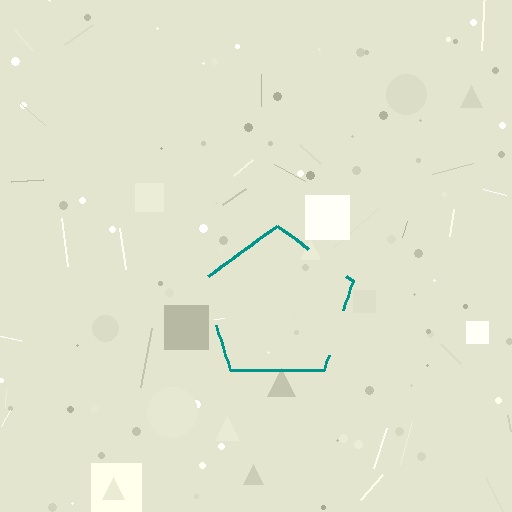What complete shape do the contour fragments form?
The contour fragments form a pentagon.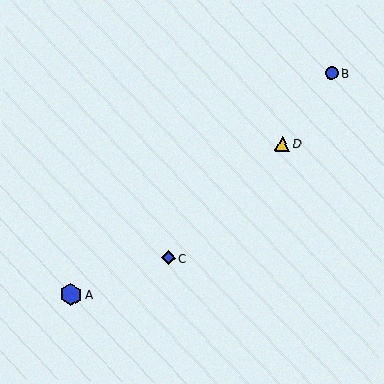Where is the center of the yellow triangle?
The center of the yellow triangle is at (282, 143).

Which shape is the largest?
The blue hexagon (labeled A) is the largest.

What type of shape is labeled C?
Shape C is a blue diamond.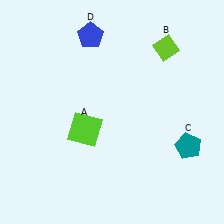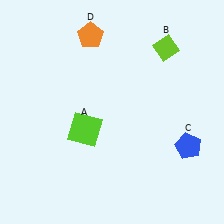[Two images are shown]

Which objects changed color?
C changed from teal to blue. D changed from blue to orange.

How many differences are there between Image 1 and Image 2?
There are 2 differences between the two images.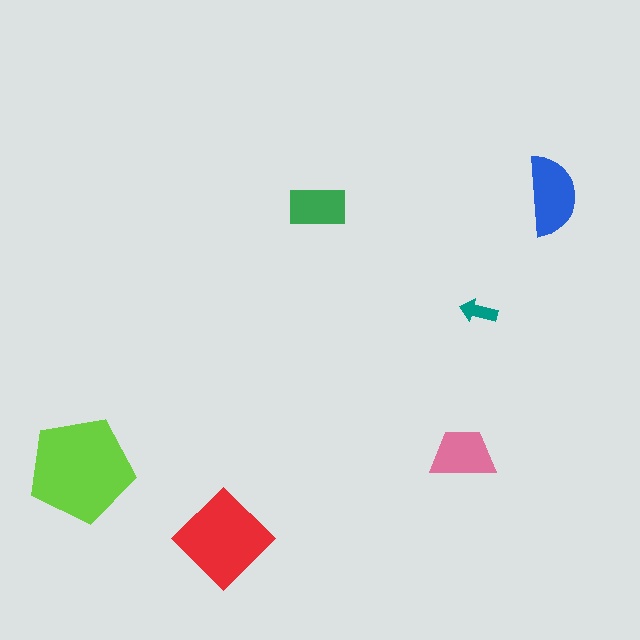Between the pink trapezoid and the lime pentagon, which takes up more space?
The lime pentagon.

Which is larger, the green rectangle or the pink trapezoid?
The pink trapezoid.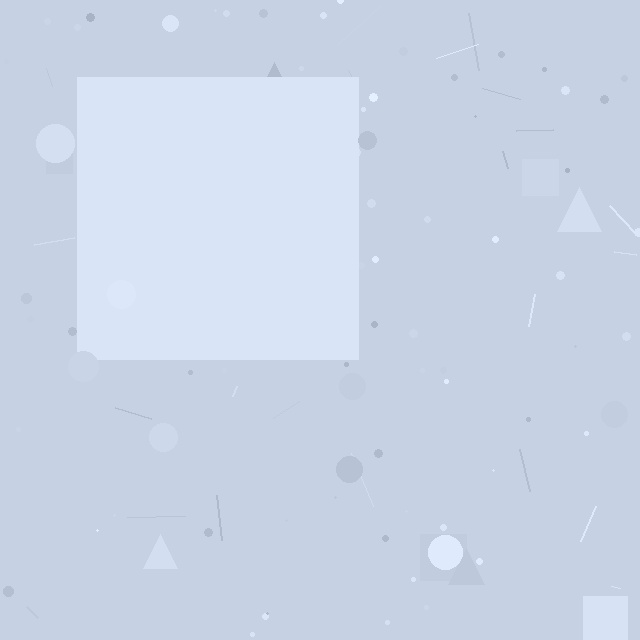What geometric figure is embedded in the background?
A square is embedded in the background.